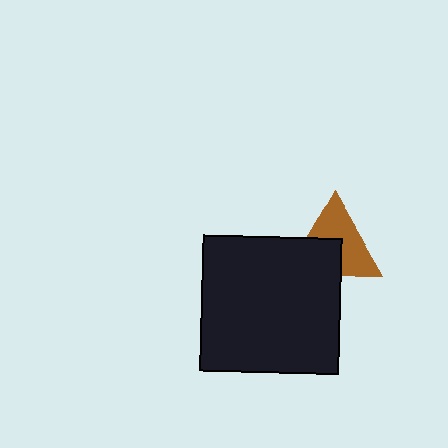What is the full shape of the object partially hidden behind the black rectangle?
The partially hidden object is a brown triangle.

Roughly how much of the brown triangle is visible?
About half of it is visible (roughly 58%).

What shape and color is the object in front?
The object in front is a black rectangle.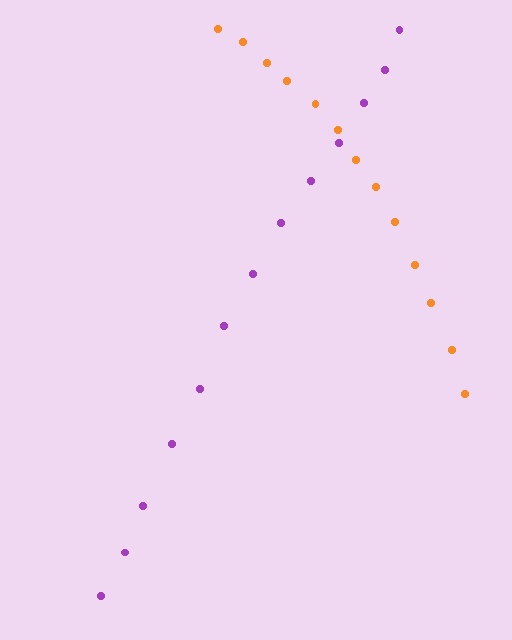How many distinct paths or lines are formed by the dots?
There are 2 distinct paths.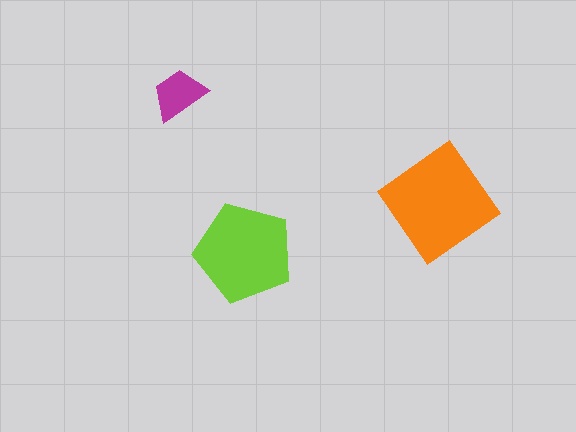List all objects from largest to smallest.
The orange diamond, the lime pentagon, the magenta trapezoid.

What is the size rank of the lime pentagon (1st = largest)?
2nd.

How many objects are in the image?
There are 3 objects in the image.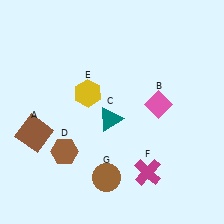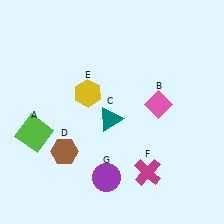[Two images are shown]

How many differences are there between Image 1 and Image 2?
There are 2 differences between the two images.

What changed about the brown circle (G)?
In Image 1, G is brown. In Image 2, it changed to purple.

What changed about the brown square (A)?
In Image 1, A is brown. In Image 2, it changed to lime.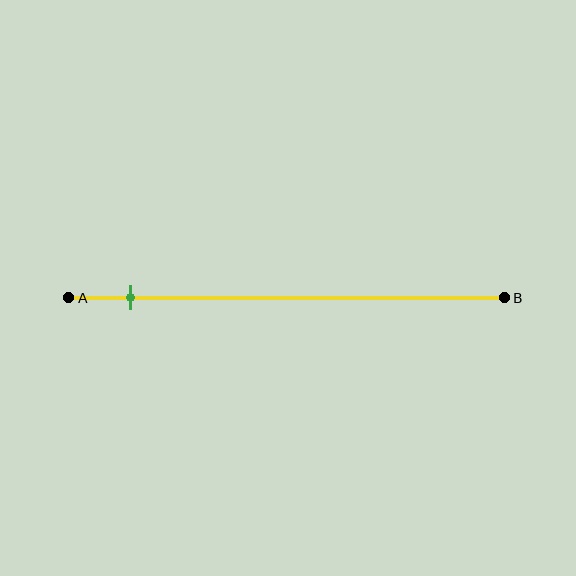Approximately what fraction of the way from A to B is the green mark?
The green mark is approximately 15% of the way from A to B.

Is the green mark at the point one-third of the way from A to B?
No, the mark is at about 15% from A, not at the 33% one-third point.